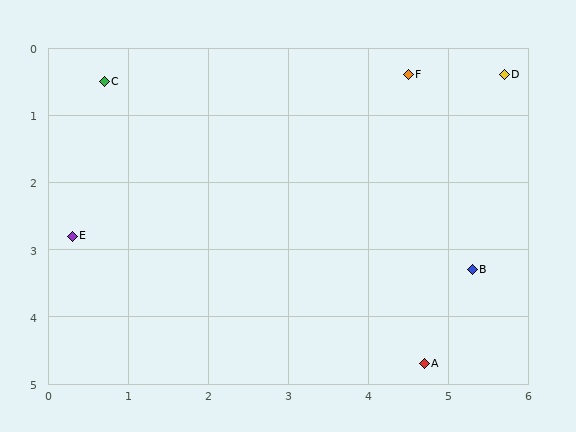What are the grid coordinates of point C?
Point C is at approximately (0.7, 0.5).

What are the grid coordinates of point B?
Point B is at approximately (5.3, 3.3).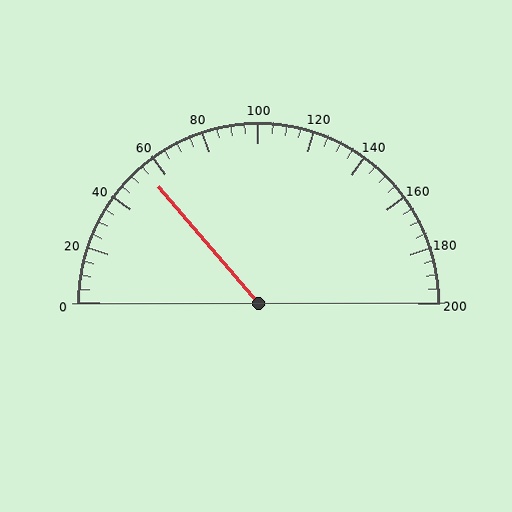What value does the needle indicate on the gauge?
The needle indicates approximately 55.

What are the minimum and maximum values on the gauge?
The gauge ranges from 0 to 200.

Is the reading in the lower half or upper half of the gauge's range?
The reading is in the lower half of the range (0 to 200).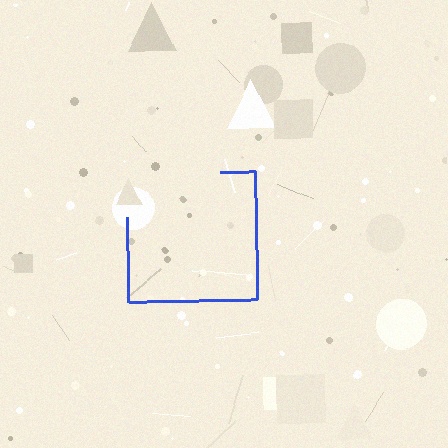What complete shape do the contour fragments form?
The contour fragments form a square.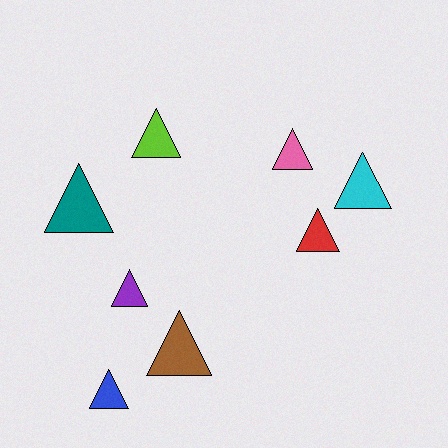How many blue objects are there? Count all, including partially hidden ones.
There is 1 blue object.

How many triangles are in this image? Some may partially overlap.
There are 8 triangles.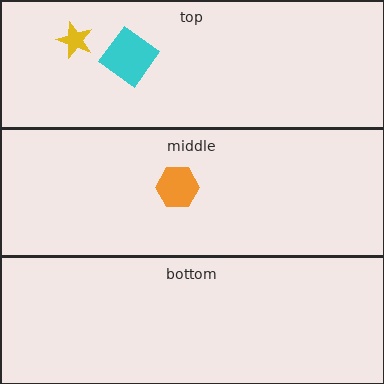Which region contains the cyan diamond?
The top region.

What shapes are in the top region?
The cyan diamond, the yellow star.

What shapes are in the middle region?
The orange hexagon.